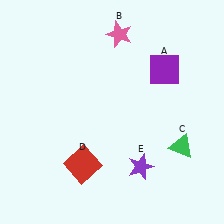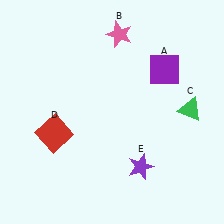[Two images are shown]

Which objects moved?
The objects that moved are: the green triangle (C), the red square (D).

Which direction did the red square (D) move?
The red square (D) moved up.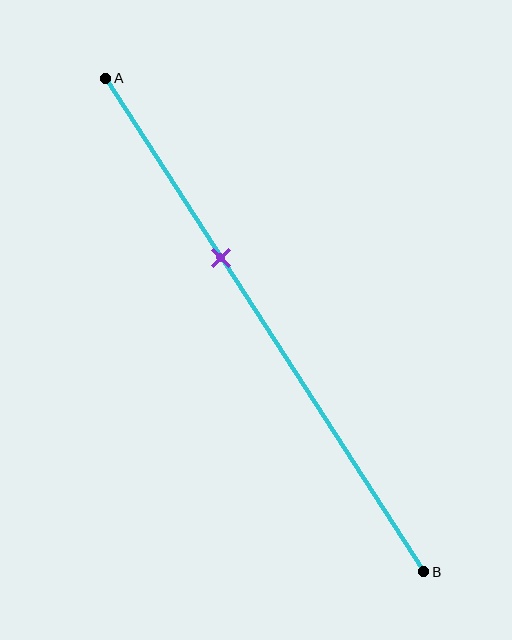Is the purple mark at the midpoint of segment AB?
No, the mark is at about 35% from A, not at the 50% midpoint.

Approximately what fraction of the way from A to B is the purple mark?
The purple mark is approximately 35% of the way from A to B.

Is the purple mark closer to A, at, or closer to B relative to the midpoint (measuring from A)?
The purple mark is closer to point A than the midpoint of segment AB.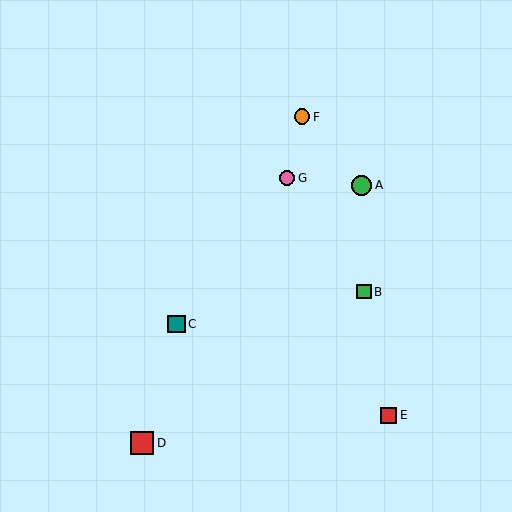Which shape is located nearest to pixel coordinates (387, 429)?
The red square (labeled E) at (389, 415) is nearest to that location.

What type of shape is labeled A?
Shape A is a green circle.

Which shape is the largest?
The red square (labeled D) is the largest.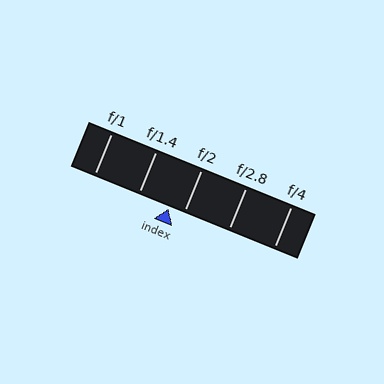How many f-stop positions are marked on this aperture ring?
There are 5 f-stop positions marked.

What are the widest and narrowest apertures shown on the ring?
The widest aperture shown is f/1 and the narrowest is f/4.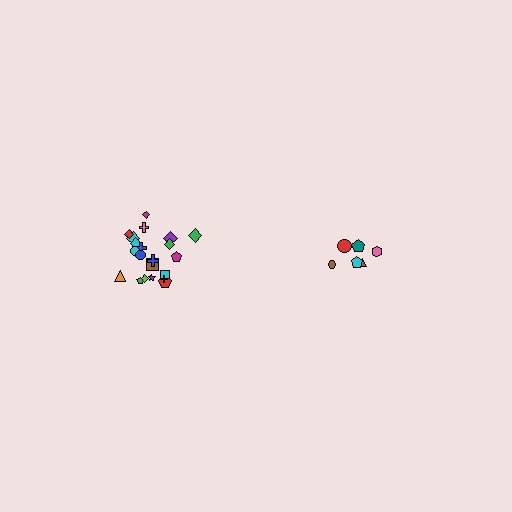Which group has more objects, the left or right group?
The left group.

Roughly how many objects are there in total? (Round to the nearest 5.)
Roughly 30 objects in total.